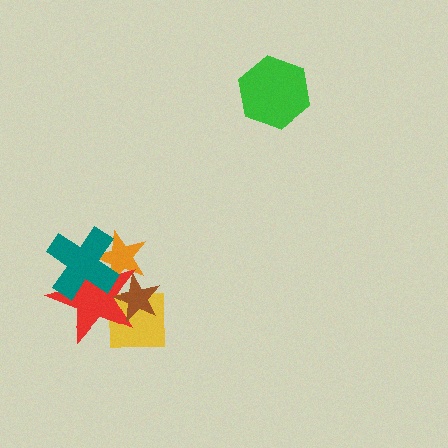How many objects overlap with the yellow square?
2 objects overlap with the yellow square.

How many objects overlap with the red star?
4 objects overlap with the red star.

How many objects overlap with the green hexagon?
0 objects overlap with the green hexagon.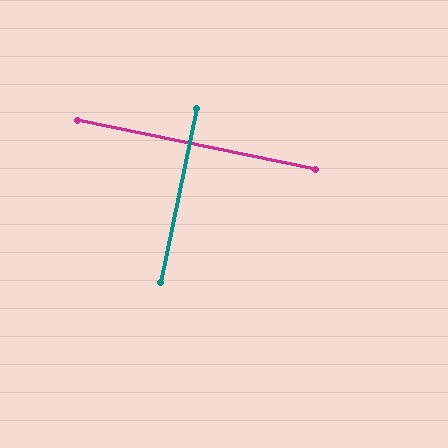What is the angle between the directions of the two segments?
Approximately 90 degrees.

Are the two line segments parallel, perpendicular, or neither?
Perpendicular — they meet at approximately 90°.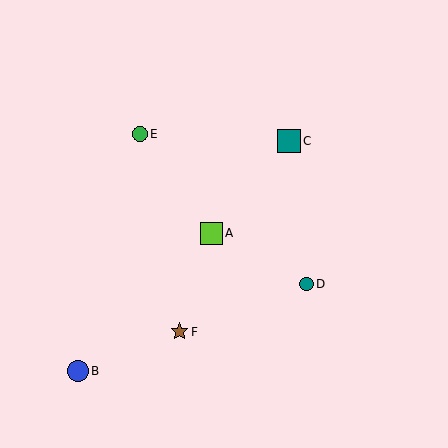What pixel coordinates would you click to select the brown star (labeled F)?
Click at (180, 332) to select the brown star F.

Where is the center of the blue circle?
The center of the blue circle is at (78, 371).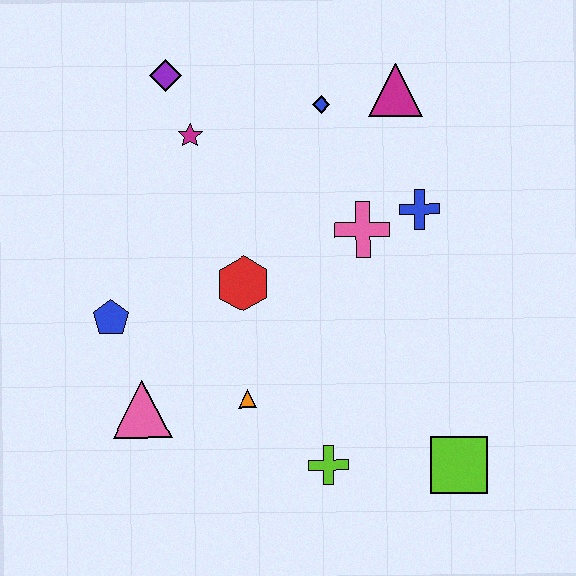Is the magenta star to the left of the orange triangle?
Yes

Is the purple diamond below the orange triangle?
No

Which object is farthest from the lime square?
The purple diamond is farthest from the lime square.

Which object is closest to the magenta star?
The purple diamond is closest to the magenta star.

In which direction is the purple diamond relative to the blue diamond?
The purple diamond is to the left of the blue diamond.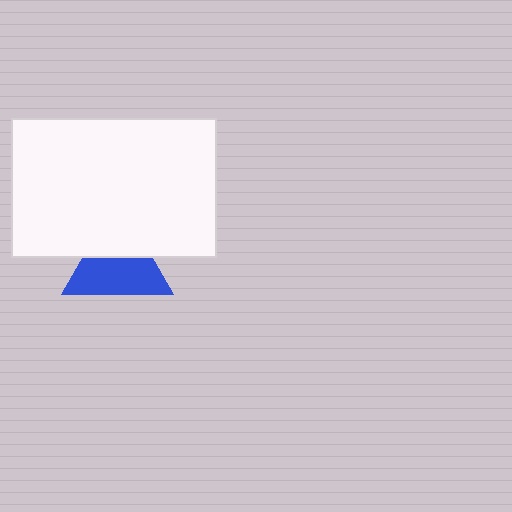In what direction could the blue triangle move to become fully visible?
The blue triangle could move down. That would shift it out from behind the white rectangle entirely.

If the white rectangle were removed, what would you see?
You would see the complete blue triangle.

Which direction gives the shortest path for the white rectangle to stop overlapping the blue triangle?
Moving up gives the shortest separation.